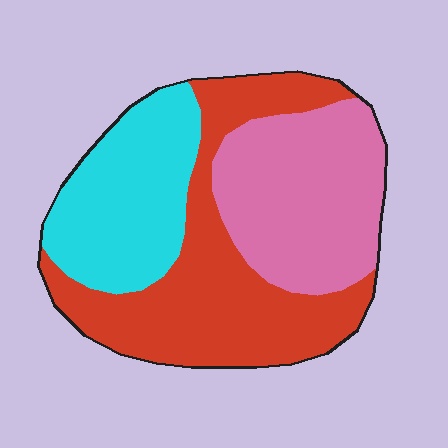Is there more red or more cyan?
Red.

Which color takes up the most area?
Red, at roughly 40%.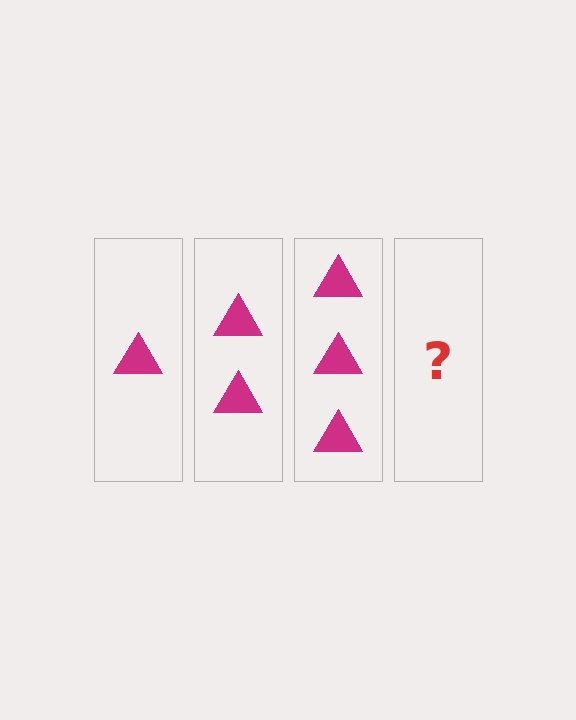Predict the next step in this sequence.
The next step is 4 triangles.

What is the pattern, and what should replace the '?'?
The pattern is that each step adds one more triangle. The '?' should be 4 triangles.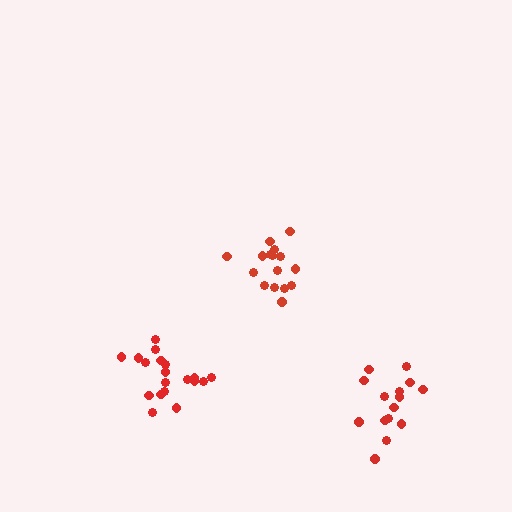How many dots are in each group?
Group 1: 16 dots, Group 2: 19 dots, Group 3: 15 dots (50 total).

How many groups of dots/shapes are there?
There are 3 groups.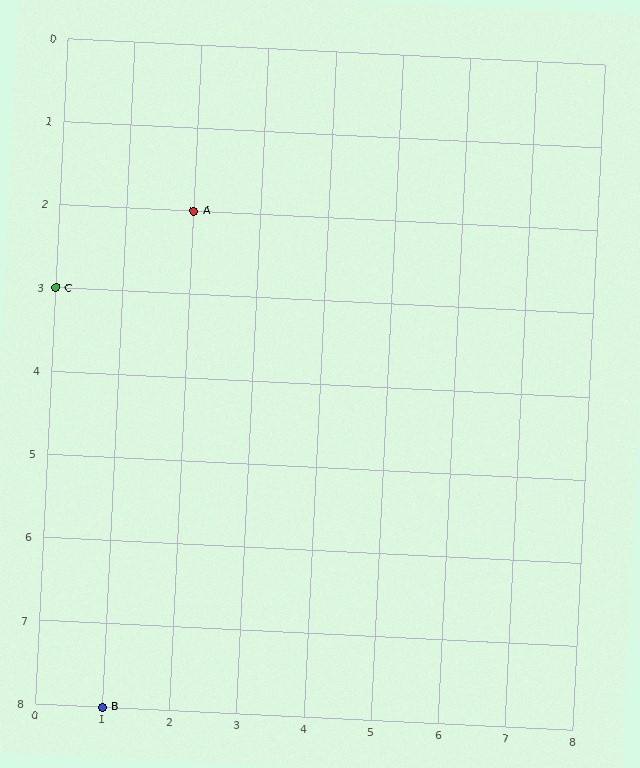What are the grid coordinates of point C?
Point C is at grid coordinates (0, 3).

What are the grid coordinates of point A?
Point A is at grid coordinates (2, 2).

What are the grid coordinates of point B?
Point B is at grid coordinates (1, 8).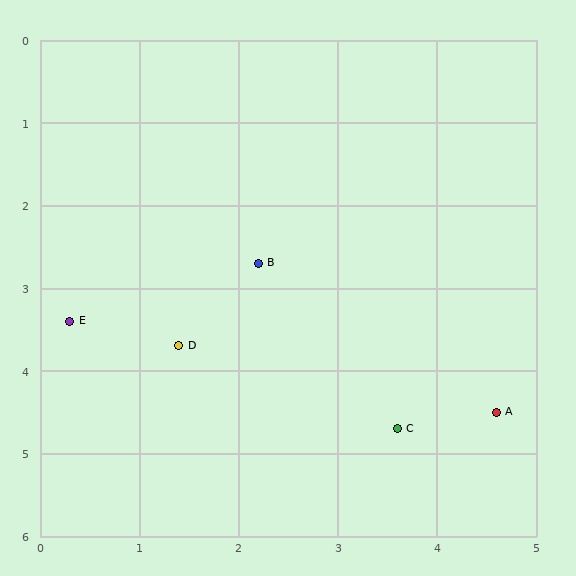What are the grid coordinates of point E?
Point E is at approximately (0.3, 3.4).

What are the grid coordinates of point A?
Point A is at approximately (4.6, 4.5).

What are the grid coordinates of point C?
Point C is at approximately (3.6, 4.7).